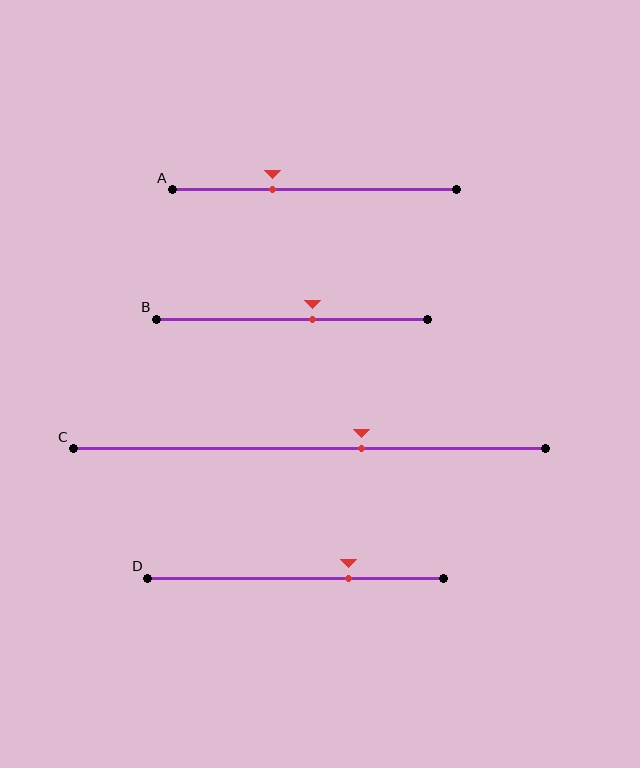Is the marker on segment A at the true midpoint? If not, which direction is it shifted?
No, the marker on segment A is shifted to the left by about 15% of the segment length.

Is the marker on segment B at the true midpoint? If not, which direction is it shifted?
No, the marker on segment B is shifted to the right by about 8% of the segment length.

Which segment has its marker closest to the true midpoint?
Segment B has its marker closest to the true midpoint.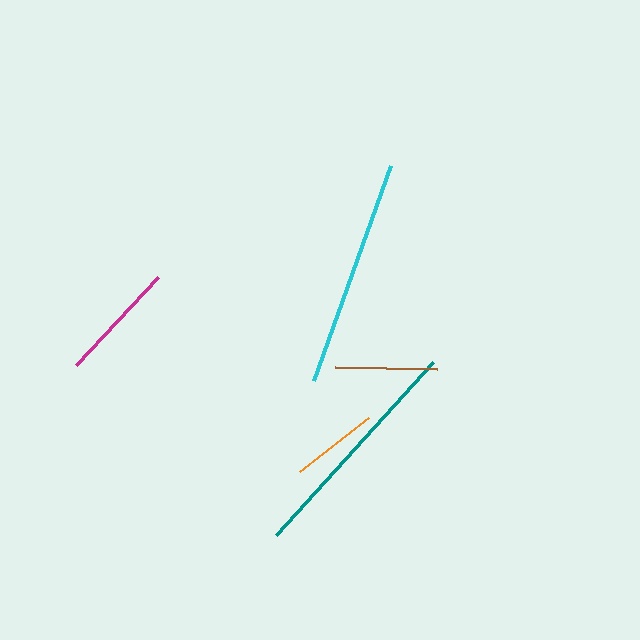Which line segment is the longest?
The teal line is the longest at approximately 233 pixels.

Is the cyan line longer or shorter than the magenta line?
The cyan line is longer than the magenta line.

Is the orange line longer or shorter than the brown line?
The brown line is longer than the orange line.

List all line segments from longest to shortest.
From longest to shortest: teal, cyan, magenta, brown, orange.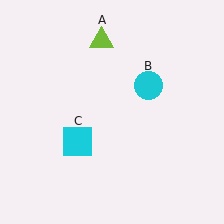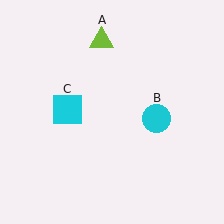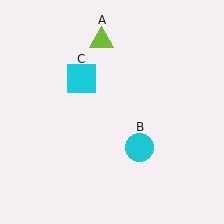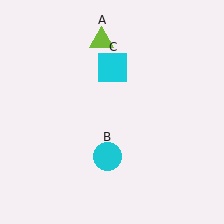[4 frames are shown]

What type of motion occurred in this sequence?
The cyan circle (object B), cyan square (object C) rotated clockwise around the center of the scene.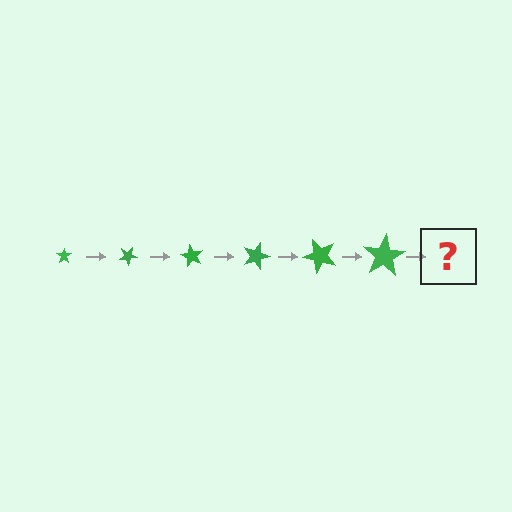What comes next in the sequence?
The next element should be a star, larger than the previous one and rotated 180 degrees from the start.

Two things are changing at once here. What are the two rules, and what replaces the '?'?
The two rules are that the star grows larger each step and it rotates 30 degrees each step. The '?' should be a star, larger than the previous one and rotated 180 degrees from the start.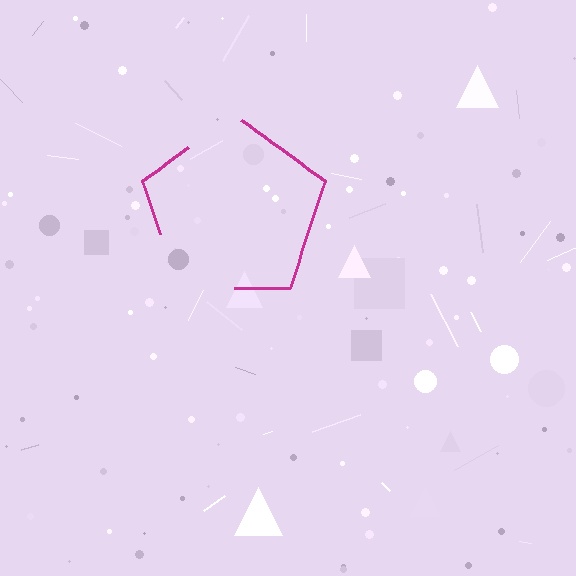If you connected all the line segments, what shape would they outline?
They would outline a pentagon.